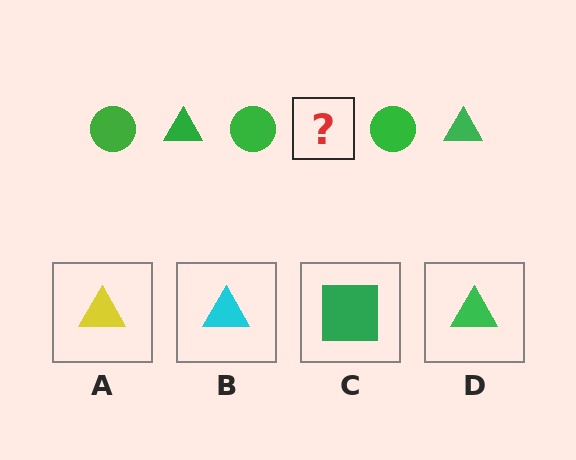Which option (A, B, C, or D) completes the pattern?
D.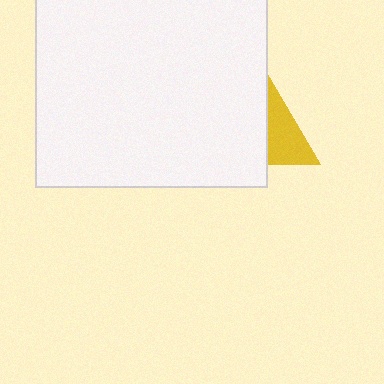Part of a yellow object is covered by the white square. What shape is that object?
It is a triangle.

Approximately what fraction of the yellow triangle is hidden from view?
Roughly 65% of the yellow triangle is hidden behind the white square.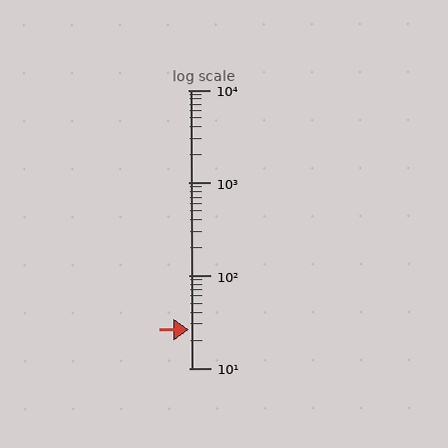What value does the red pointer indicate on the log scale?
The pointer indicates approximately 26.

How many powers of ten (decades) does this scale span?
The scale spans 3 decades, from 10 to 10000.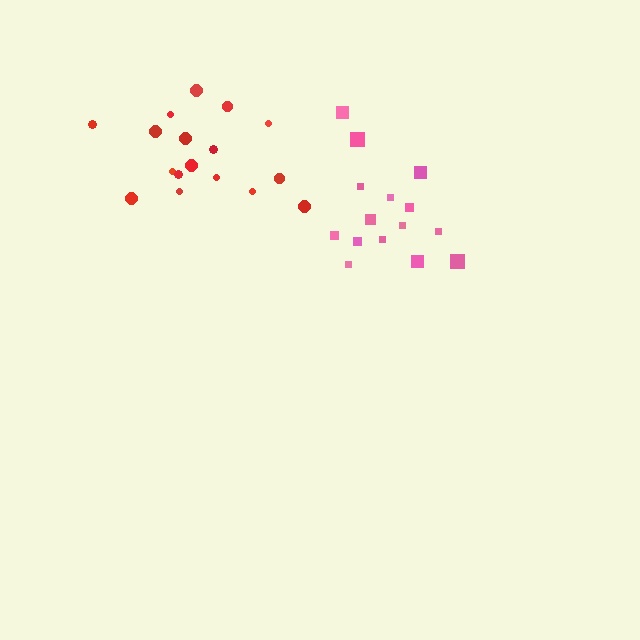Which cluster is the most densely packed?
Pink.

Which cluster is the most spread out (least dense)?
Red.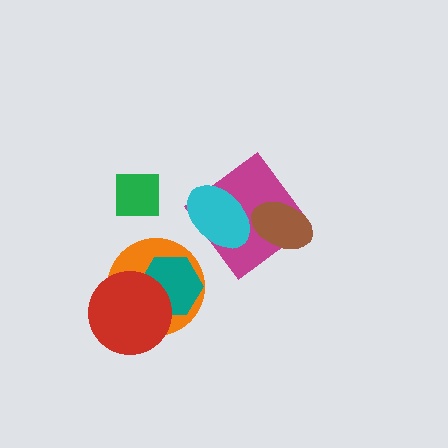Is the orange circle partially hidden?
Yes, it is partially covered by another shape.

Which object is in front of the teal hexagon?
The red circle is in front of the teal hexagon.